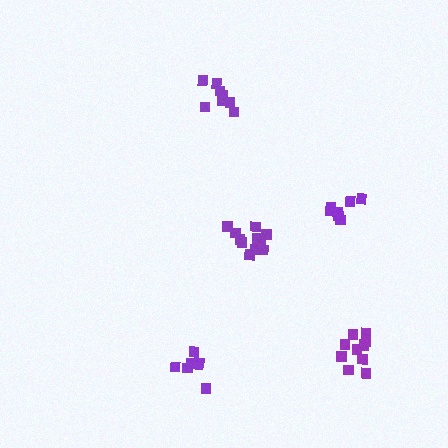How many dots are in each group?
Group 1: 8 dots, Group 2: 10 dots, Group 3: 12 dots, Group 4: 7 dots, Group 5: 7 dots (44 total).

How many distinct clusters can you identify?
There are 5 distinct clusters.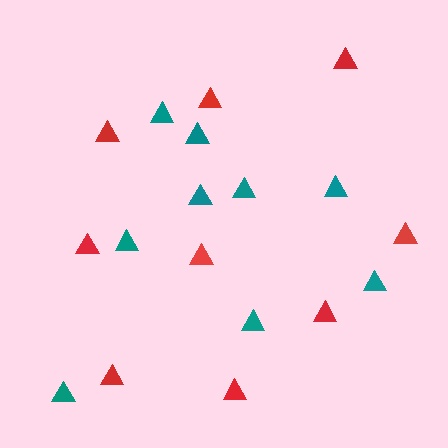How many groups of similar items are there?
There are 2 groups: one group of red triangles (9) and one group of teal triangles (9).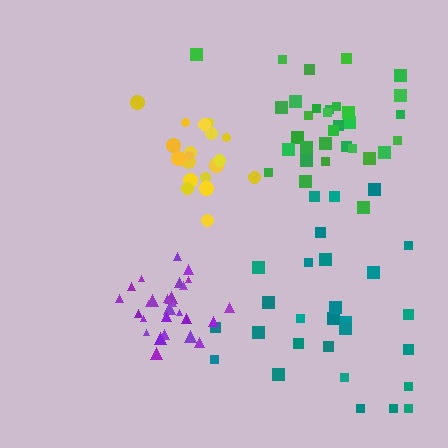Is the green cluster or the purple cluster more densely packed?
Purple.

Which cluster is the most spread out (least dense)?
Teal.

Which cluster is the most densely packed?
Yellow.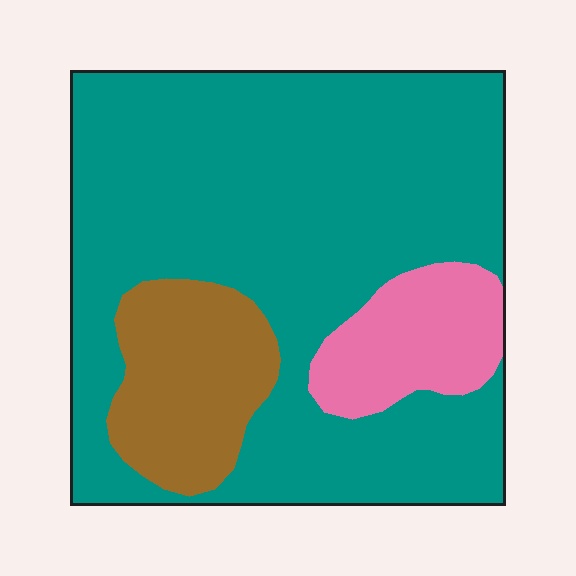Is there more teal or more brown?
Teal.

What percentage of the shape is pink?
Pink covers roughly 10% of the shape.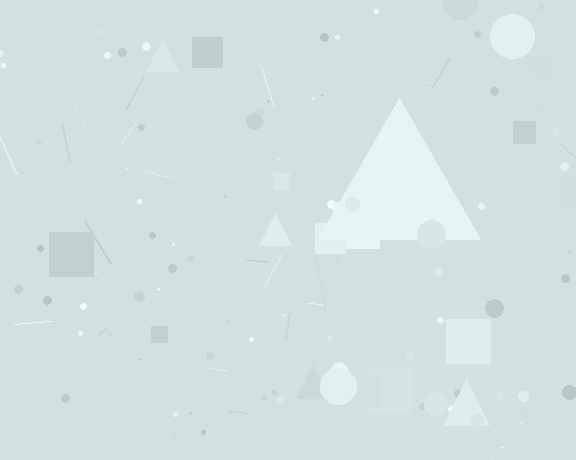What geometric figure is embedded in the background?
A triangle is embedded in the background.